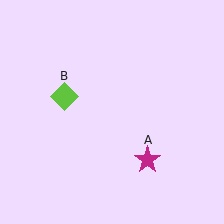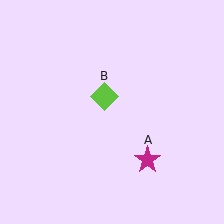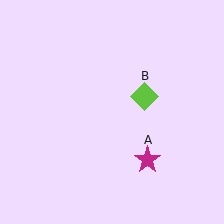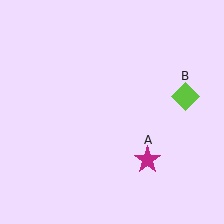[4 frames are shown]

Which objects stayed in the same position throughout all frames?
Magenta star (object A) remained stationary.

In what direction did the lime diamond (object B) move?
The lime diamond (object B) moved right.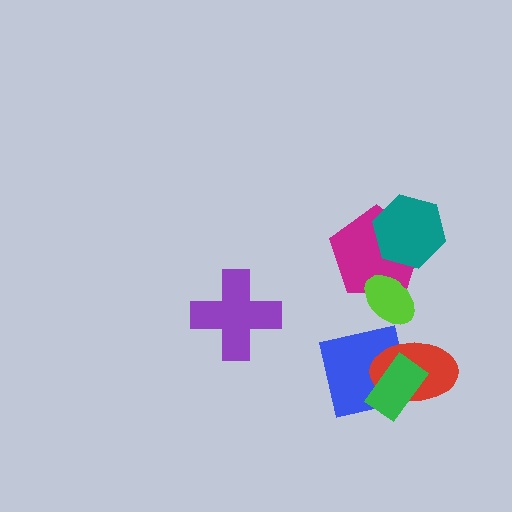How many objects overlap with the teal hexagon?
1 object overlaps with the teal hexagon.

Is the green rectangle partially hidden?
No, no other shape covers it.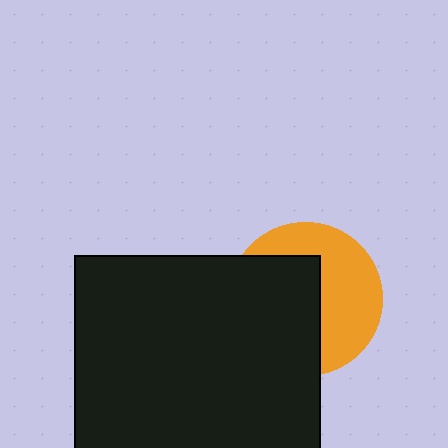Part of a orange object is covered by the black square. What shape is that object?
It is a circle.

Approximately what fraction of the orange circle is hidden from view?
Roughly 52% of the orange circle is hidden behind the black square.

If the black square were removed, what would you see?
You would see the complete orange circle.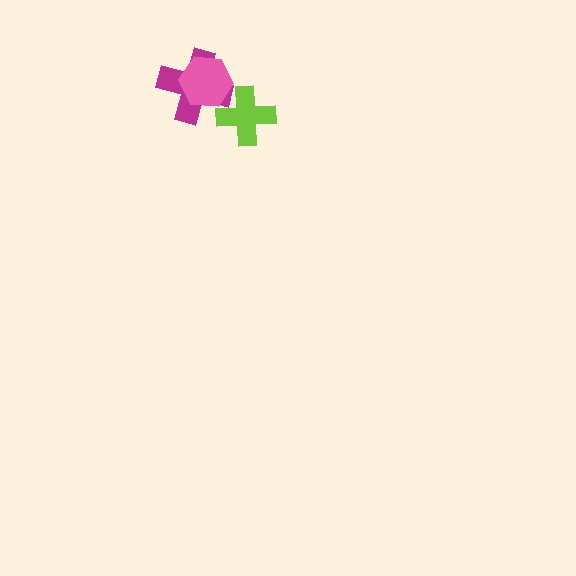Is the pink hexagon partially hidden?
No, no other shape covers it.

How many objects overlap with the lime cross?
1 object overlaps with the lime cross.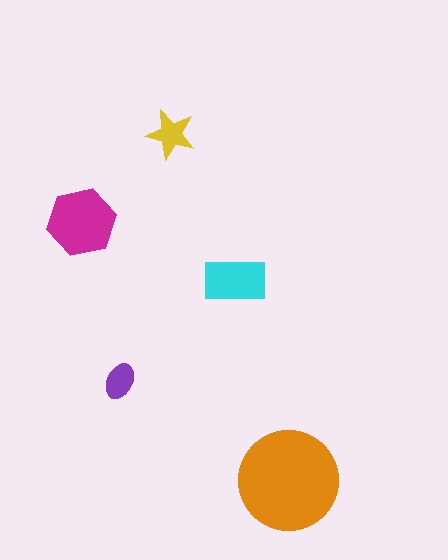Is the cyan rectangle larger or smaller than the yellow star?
Larger.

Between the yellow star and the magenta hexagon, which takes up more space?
The magenta hexagon.